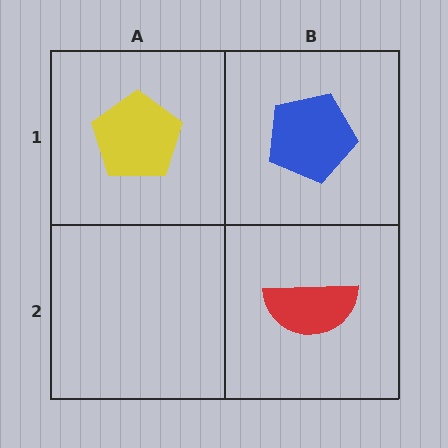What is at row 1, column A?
A yellow pentagon.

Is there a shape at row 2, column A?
No, that cell is empty.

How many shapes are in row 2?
1 shape.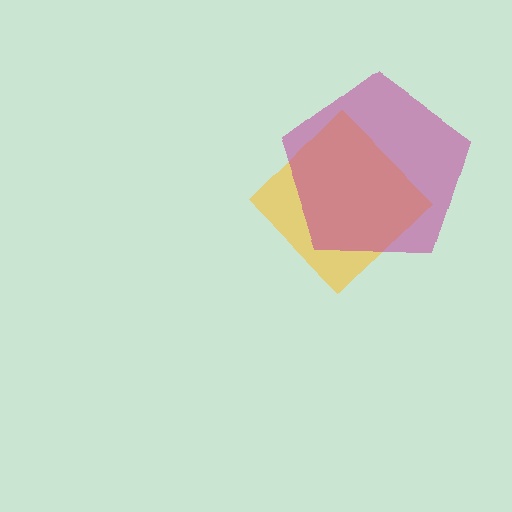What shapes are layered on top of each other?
The layered shapes are: a yellow diamond, a magenta pentagon.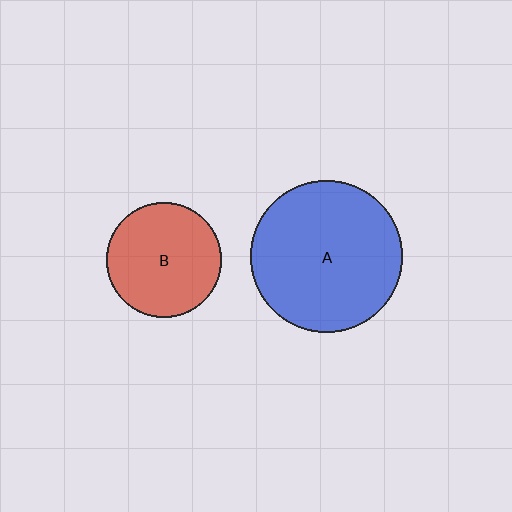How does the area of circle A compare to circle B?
Approximately 1.8 times.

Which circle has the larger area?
Circle A (blue).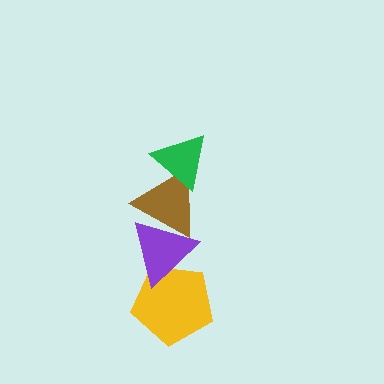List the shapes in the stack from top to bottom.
From top to bottom: the green triangle, the brown triangle, the purple triangle, the yellow pentagon.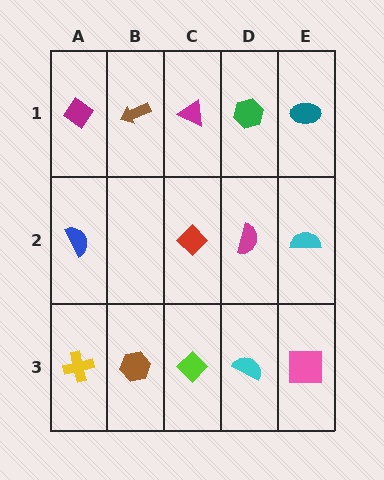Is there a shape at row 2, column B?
No, that cell is empty.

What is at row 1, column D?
A green hexagon.